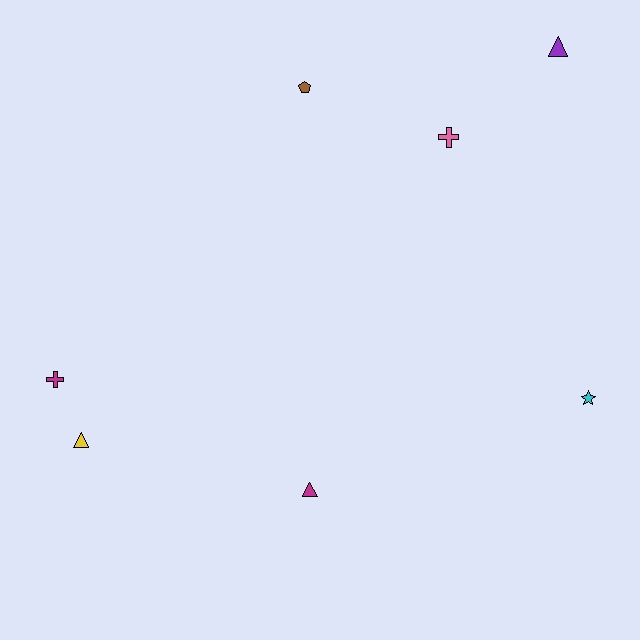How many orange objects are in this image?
There are no orange objects.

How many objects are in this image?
There are 7 objects.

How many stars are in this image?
There is 1 star.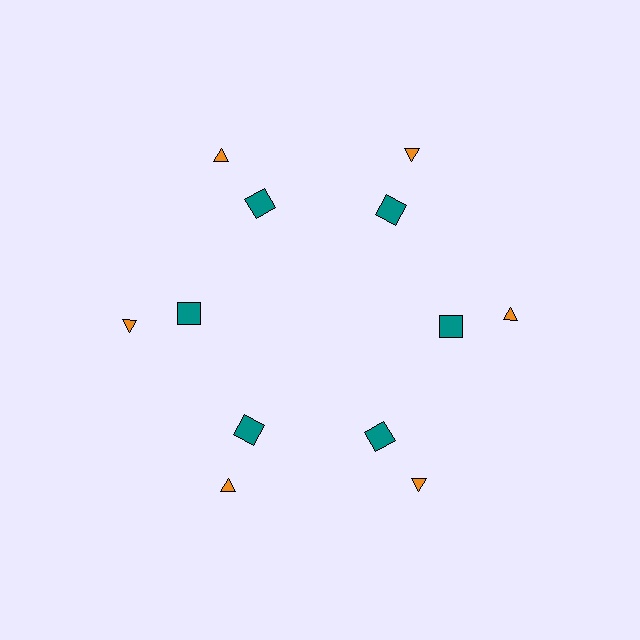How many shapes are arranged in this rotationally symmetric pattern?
There are 12 shapes, arranged in 6 groups of 2.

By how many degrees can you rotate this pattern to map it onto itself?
The pattern maps onto itself every 60 degrees of rotation.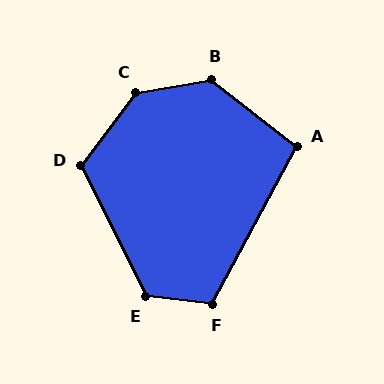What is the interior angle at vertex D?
Approximately 117 degrees (obtuse).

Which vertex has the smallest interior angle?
A, at approximately 100 degrees.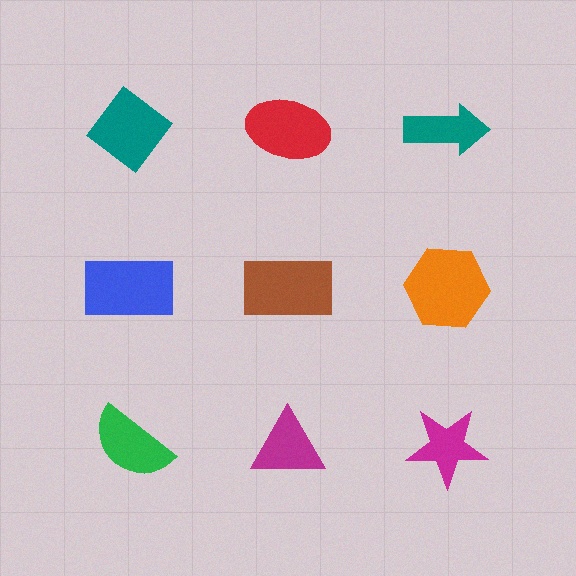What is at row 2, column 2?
A brown rectangle.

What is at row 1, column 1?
A teal diamond.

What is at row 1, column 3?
A teal arrow.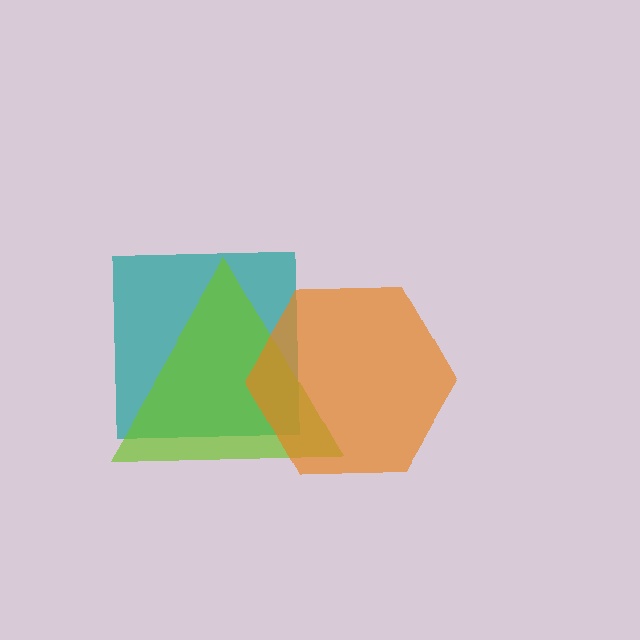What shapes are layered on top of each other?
The layered shapes are: a teal square, a lime triangle, an orange hexagon.